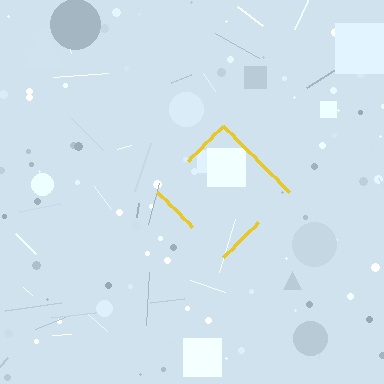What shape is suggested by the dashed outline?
The dashed outline suggests a diamond.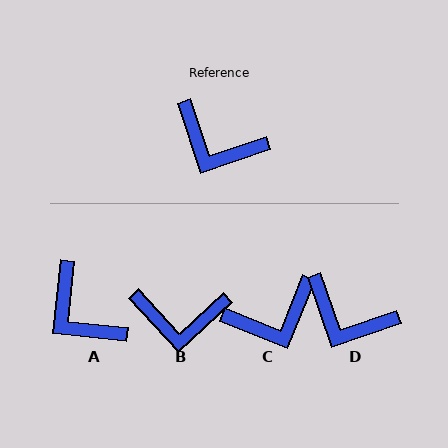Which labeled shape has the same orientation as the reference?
D.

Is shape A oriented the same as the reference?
No, it is off by about 24 degrees.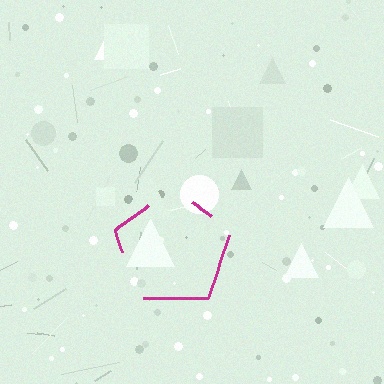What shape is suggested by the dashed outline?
The dashed outline suggests a pentagon.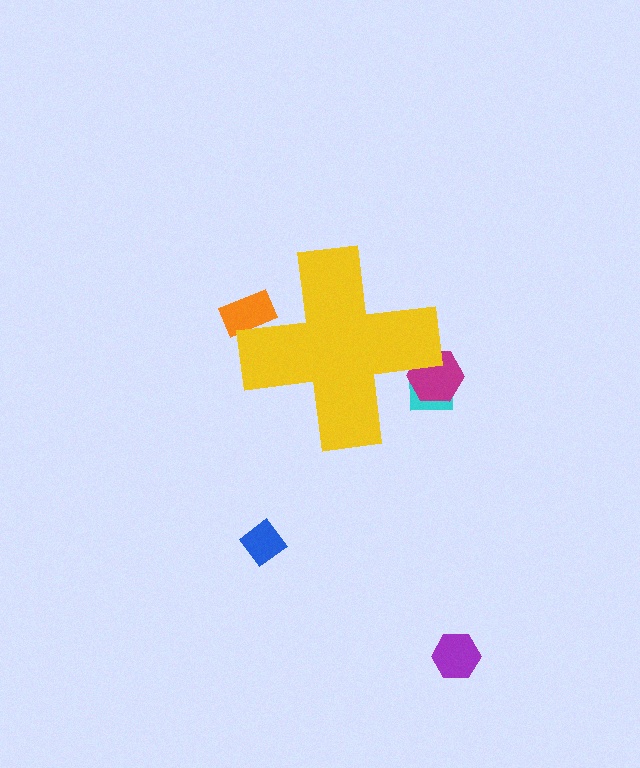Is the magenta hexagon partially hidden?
Yes, the magenta hexagon is partially hidden behind the yellow cross.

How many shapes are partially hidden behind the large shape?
3 shapes are partially hidden.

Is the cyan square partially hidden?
Yes, the cyan square is partially hidden behind the yellow cross.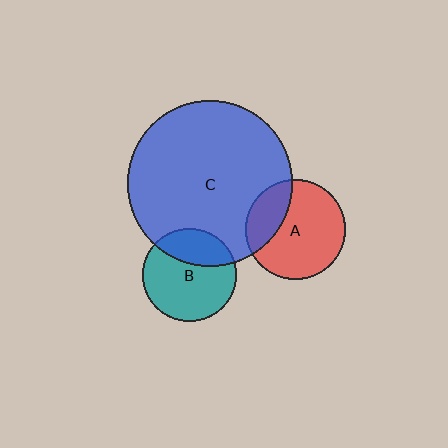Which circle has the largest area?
Circle C (blue).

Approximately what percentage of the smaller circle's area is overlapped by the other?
Approximately 30%.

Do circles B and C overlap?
Yes.